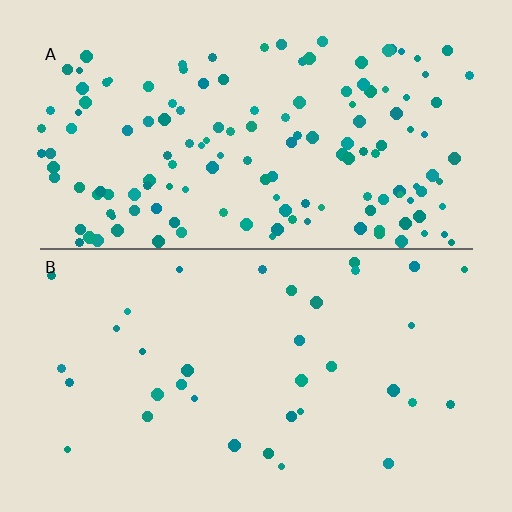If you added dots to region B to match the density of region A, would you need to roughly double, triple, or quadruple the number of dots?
Approximately quadruple.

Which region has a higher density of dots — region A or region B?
A (the top).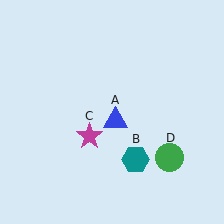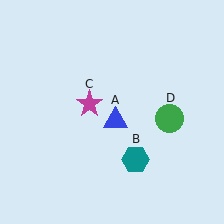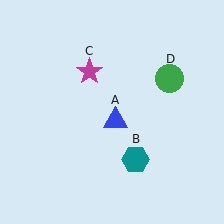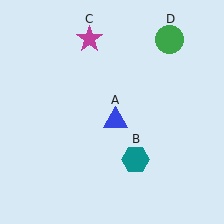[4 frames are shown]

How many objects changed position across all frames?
2 objects changed position: magenta star (object C), green circle (object D).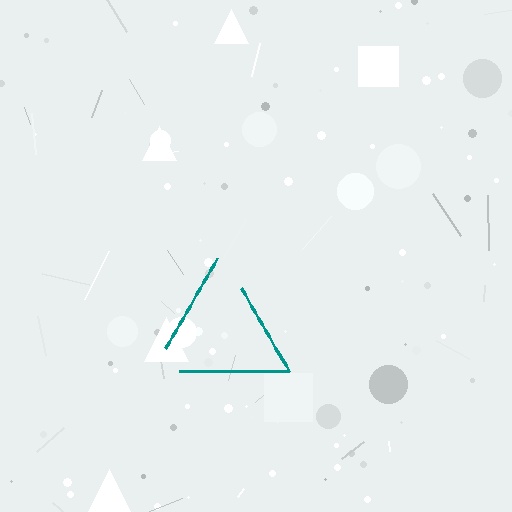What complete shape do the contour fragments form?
The contour fragments form a triangle.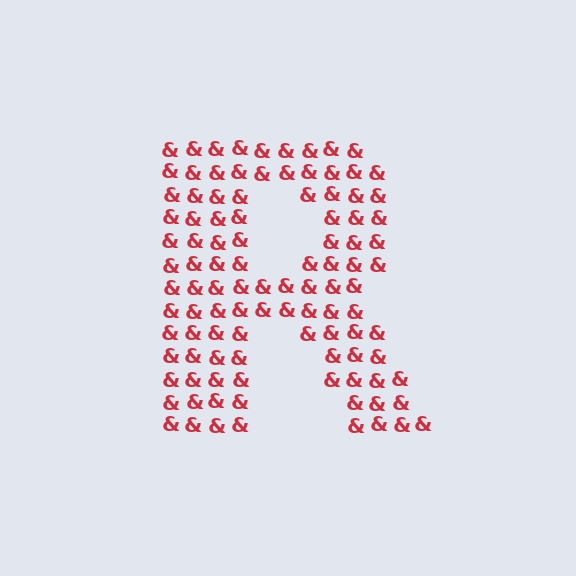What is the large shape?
The large shape is the letter R.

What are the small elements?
The small elements are ampersands.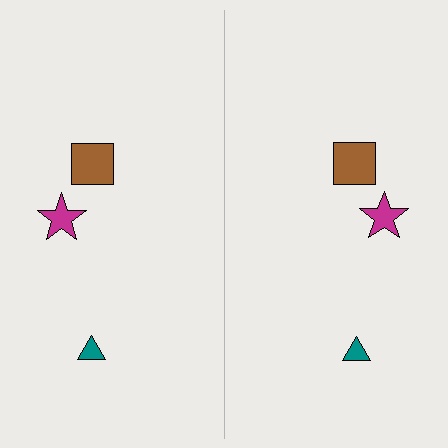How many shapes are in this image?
There are 6 shapes in this image.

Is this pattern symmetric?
Yes, this pattern has bilateral (reflection) symmetry.